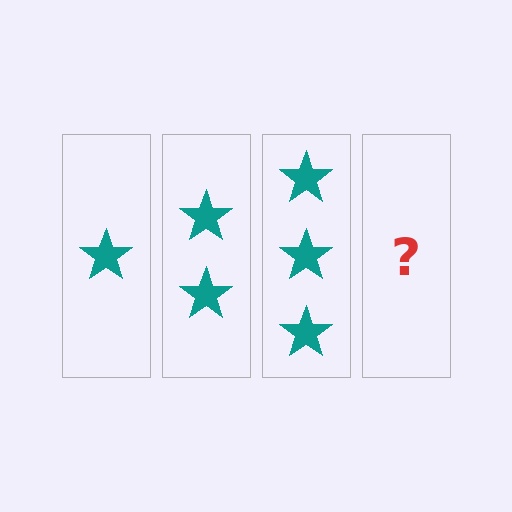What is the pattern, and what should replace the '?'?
The pattern is that each step adds one more star. The '?' should be 4 stars.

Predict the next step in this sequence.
The next step is 4 stars.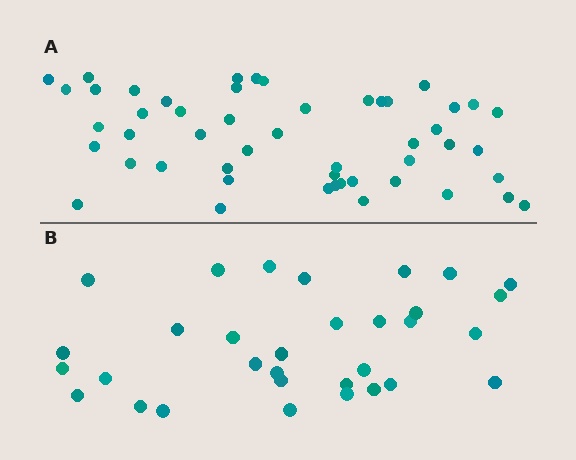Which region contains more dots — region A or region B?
Region A (the top region) has more dots.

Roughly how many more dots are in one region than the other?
Region A has approximately 20 more dots than region B.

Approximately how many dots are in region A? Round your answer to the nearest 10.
About 50 dots.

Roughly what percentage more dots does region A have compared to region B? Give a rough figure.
About 55% more.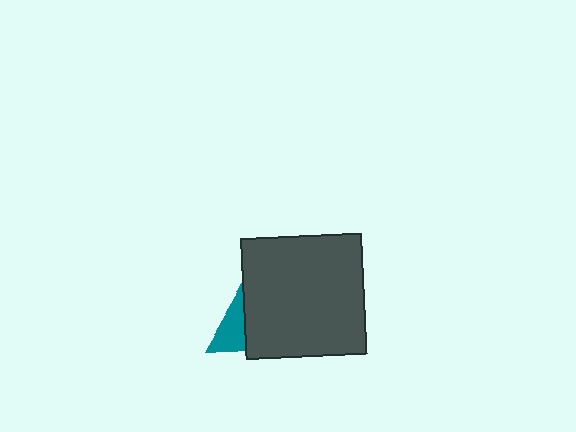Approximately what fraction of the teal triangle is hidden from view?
Roughly 62% of the teal triangle is hidden behind the dark gray square.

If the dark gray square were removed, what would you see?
You would see the complete teal triangle.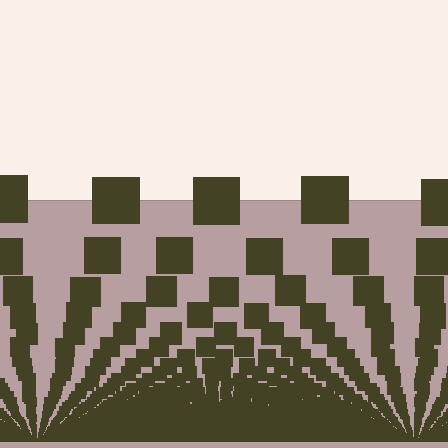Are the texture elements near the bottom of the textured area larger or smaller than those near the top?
Smaller. The gradient is inverted — elements near the bottom are smaller and denser.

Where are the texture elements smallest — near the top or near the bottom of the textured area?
Near the bottom.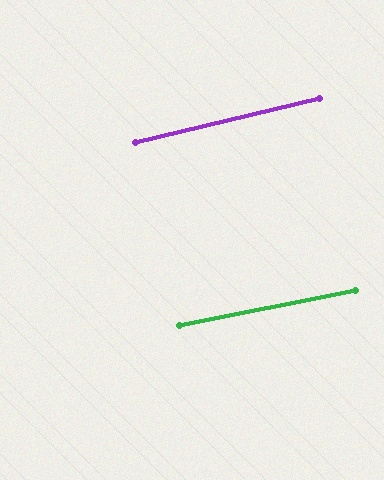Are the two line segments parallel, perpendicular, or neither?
Parallel — their directions differ by only 1.8°.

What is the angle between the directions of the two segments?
Approximately 2 degrees.